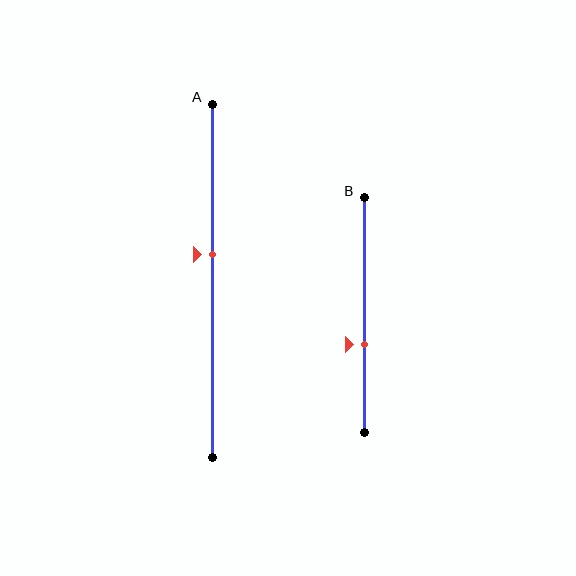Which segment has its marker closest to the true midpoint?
Segment A has its marker closest to the true midpoint.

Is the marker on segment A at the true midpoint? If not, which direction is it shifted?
No, the marker on segment A is shifted upward by about 7% of the segment length.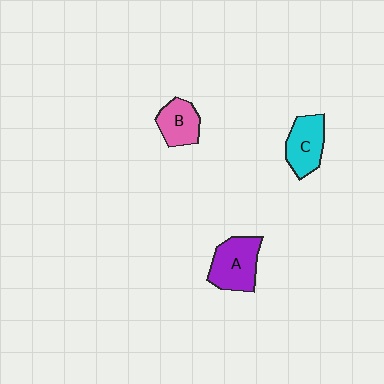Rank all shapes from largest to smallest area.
From largest to smallest: A (purple), C (cyan), B (pink).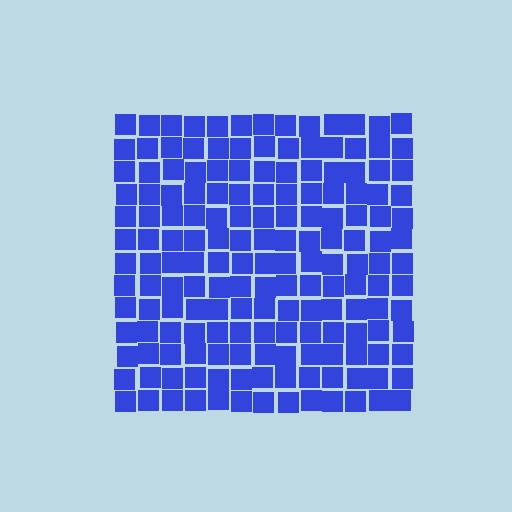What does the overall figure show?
The overall figure shows a square.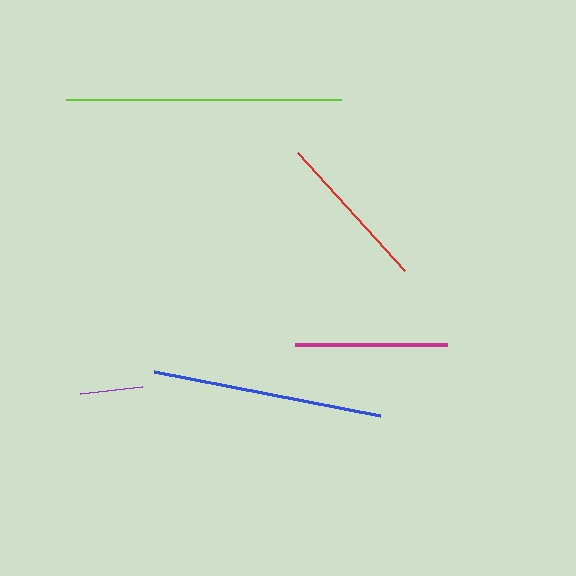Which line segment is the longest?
The lime line is the longest at approximately 275 pixels.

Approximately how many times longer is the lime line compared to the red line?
The lime line is approximately 1.7 times the length of the red line.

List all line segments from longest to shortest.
From longest to shortest: lime, blue, red, magenta, purple.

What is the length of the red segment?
The red segment is approximately 160 pixels long.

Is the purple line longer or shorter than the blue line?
The blue line is longer than the purple line.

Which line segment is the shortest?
The purple line is the shortest at approximately 63 pixels.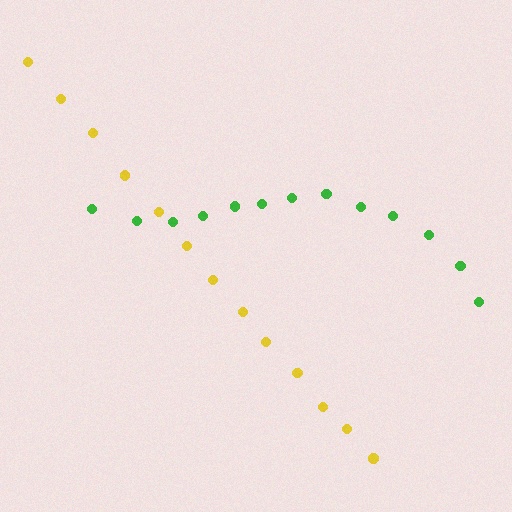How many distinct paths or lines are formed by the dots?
There are 2 distinct paths.